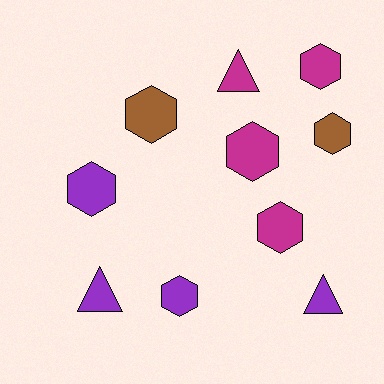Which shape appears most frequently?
Hexagon, with 7 objects.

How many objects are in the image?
There are 10 objects.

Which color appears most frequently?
Magenta, with 4 objects.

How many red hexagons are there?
There are no red hexagons.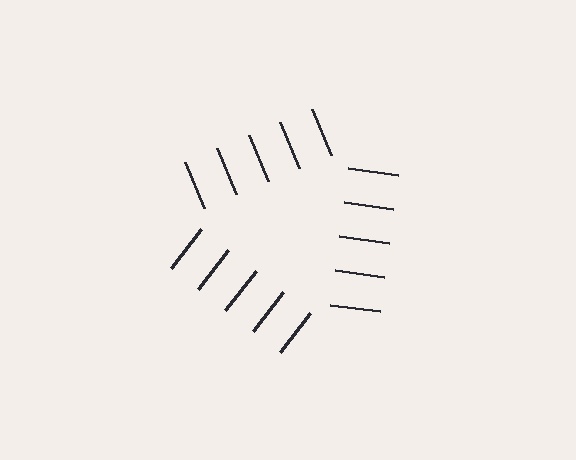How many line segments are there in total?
15 — 5 along each of the 3 edges.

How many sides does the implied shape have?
3 sides — the line-ends trace a triangle.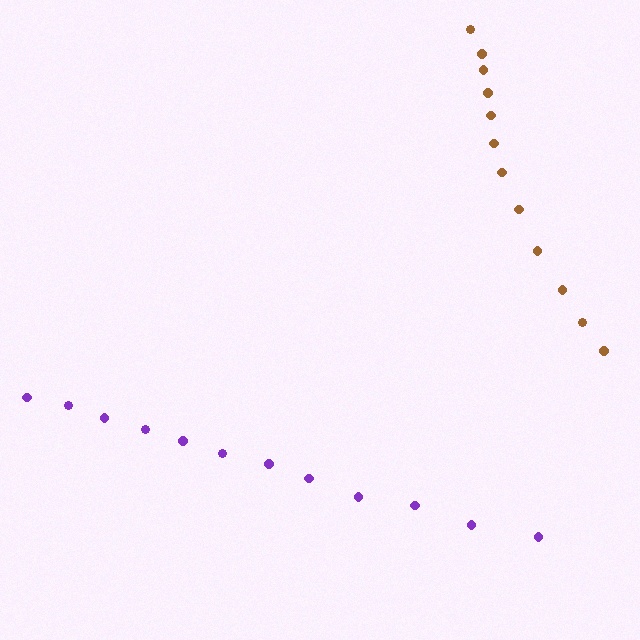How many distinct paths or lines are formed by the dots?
There are 2 distinct paths.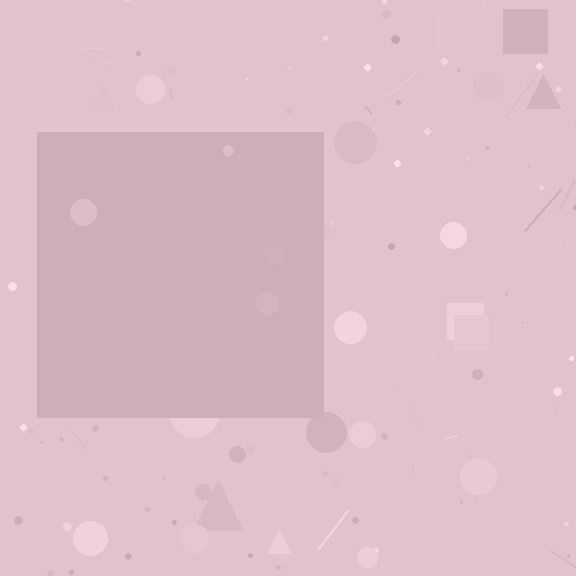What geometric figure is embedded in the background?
A square is embedded in the background.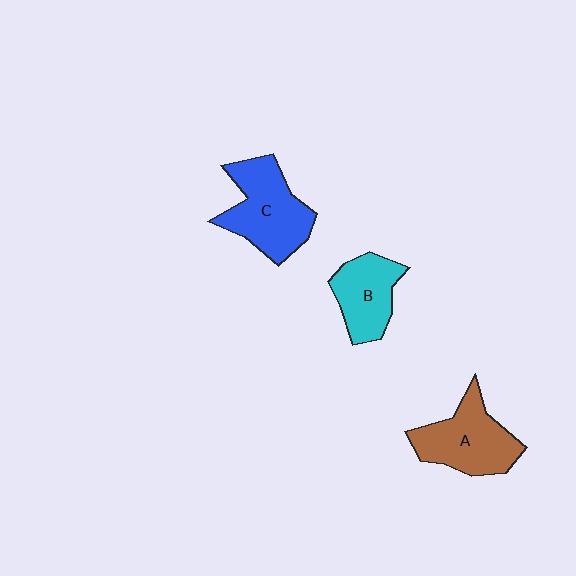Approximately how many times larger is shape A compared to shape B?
Approximately 1.3 times.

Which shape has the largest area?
Shape C (blue).